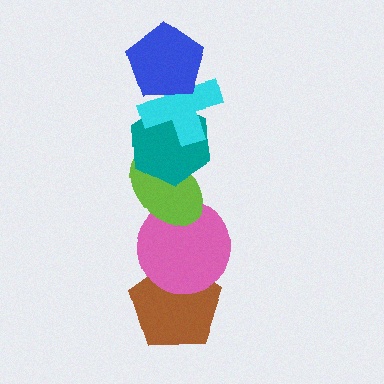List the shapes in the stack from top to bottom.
From top to bottom: the blue pentagon, the cyan cross, the teal hexagon, the lime ellipse, the pink circle, the brown pentagon.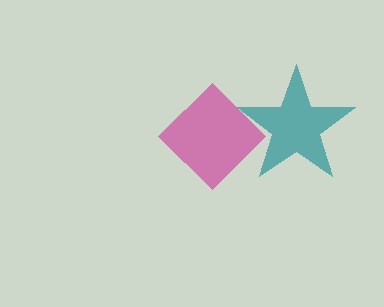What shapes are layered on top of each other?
The layered shapes are: a magenta diamond, a teal star.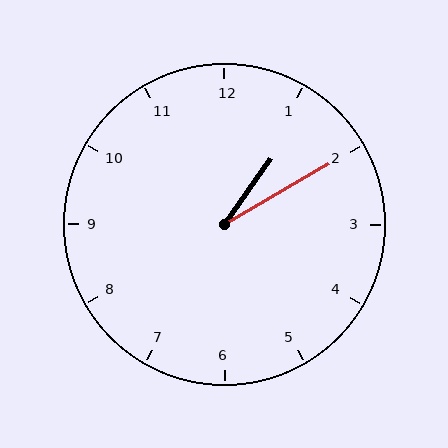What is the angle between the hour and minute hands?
Approximately 25 degrees.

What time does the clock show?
1:10.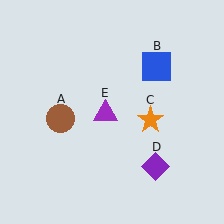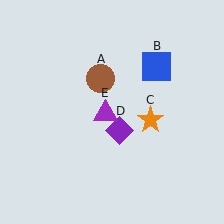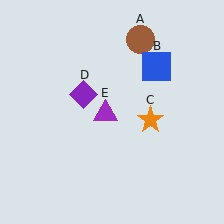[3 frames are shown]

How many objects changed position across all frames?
2 objects changed position: brown circle (object A), purple diamond (object D).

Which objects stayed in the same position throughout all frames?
Blue square (object B) and orange star (object C) and purple triangle (object E) remained stationary.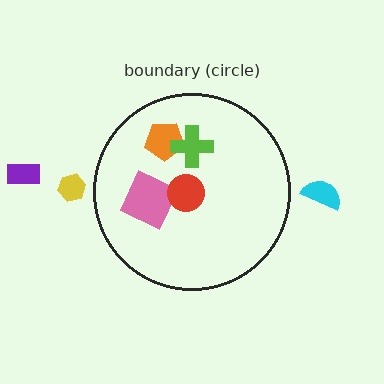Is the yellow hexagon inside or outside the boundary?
Outside.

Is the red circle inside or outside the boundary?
Inside.